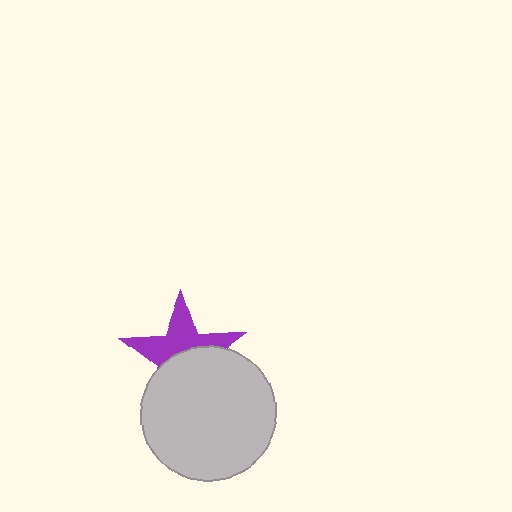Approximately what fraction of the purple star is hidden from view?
Roughly 51% of the purple star is hidden behind the light gray circle.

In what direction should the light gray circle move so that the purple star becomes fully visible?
The light gray circle should move down. That is the shortest direction to clear the overlap and leave the purple star fully visible.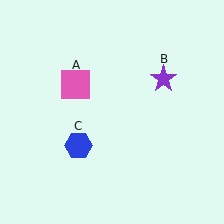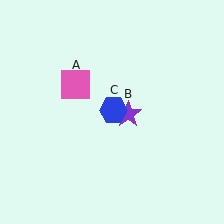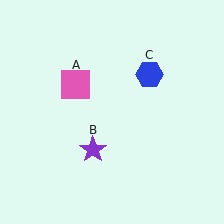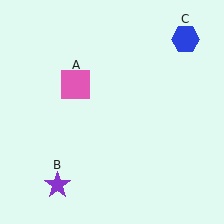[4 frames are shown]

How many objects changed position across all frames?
2 objects changed position: purple star (object B), blue hexagon (object C).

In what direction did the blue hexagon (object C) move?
The blue hexagon (object C) moved up and to the right.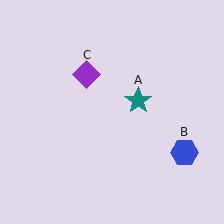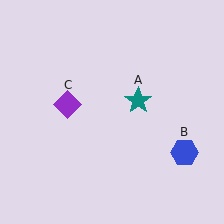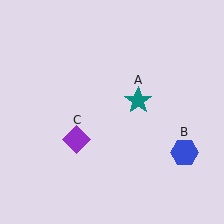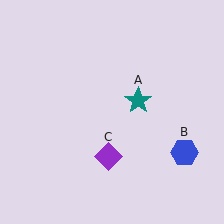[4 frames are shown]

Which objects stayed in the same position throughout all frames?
Teal star (object A) and blue hexagon (object B) remained stationary.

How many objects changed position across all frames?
1 object changed position: purple diamond (object C).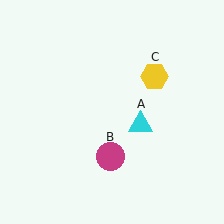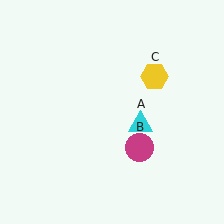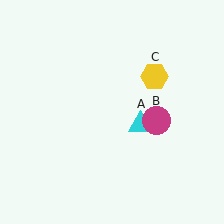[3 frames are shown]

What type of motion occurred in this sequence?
The magenta circle (object B) rotated counterclockwise around the center of the scene.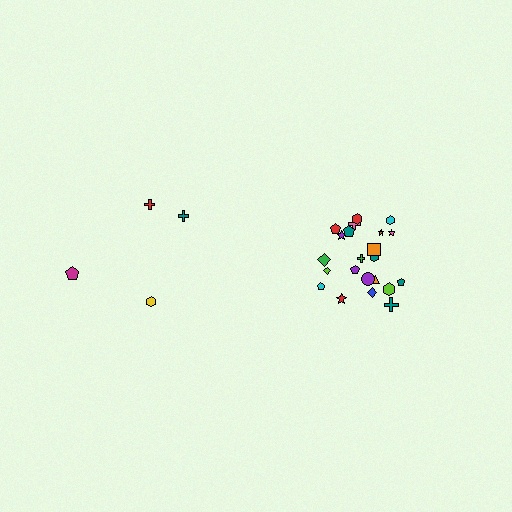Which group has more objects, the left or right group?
The right group.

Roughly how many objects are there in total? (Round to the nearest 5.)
Roughly 25 objects in total.